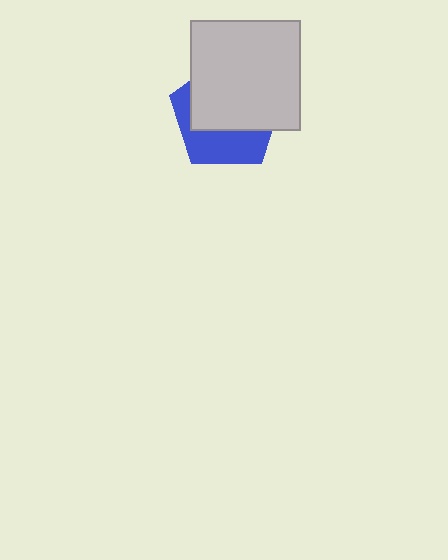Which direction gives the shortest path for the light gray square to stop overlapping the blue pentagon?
Moving up gives the shortest separation.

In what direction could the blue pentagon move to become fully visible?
The blue pentagon could move down. That would shift it out from behind the light gray square entirely.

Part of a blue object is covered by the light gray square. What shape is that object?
It is a pentagon.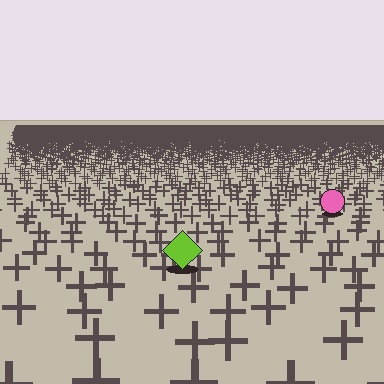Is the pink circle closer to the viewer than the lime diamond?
No. The lime diamond is closer — you can tell from the texture gradient: the ground texture is coarser near it.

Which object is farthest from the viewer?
The pink circle is farthest from the viewer. It appears smaller and the ground texture around it is denser.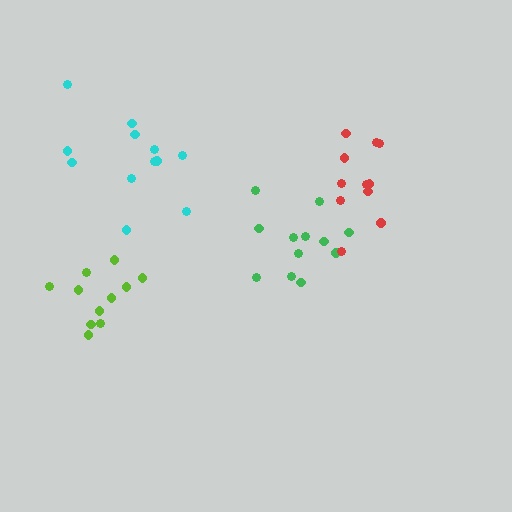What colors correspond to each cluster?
The clusters are colored: green, cyan, lime, red.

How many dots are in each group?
Group 1: 12 dots, Group 2: 12 dots, Group 3: 11 dots, Group 4: 11 dots (46 total).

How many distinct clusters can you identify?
There are 4 distinct clusters.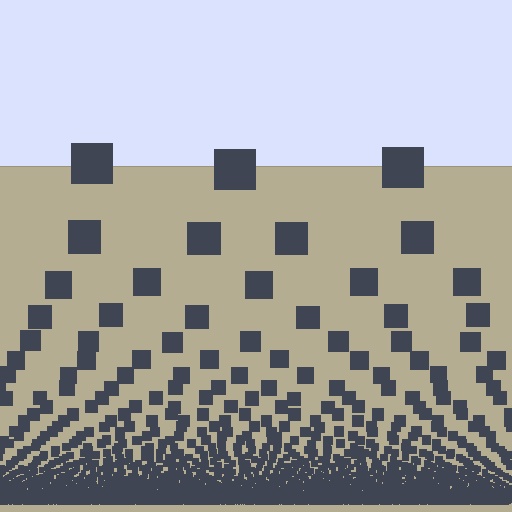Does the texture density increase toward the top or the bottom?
Density increases toward the bottom.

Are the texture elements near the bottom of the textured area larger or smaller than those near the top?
Smaller. The gradient is inverted — elements near the bottom are smaller and denser.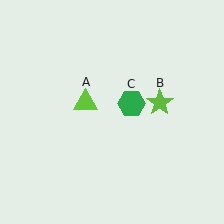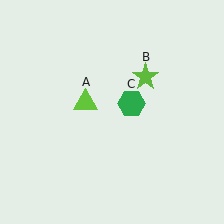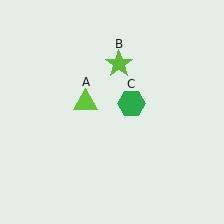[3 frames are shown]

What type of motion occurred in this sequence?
The lime star (object B) rotated counterclockwise around the center of the scene.